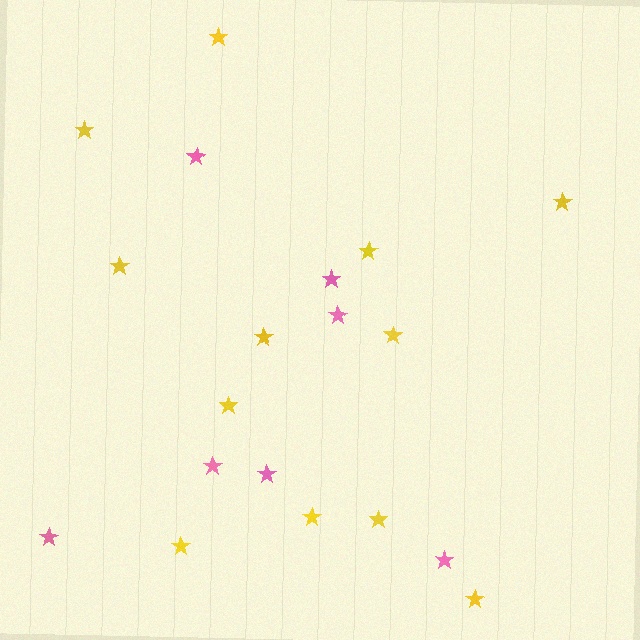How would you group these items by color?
There are 2 groups: one group of pink stars (7) and one group of yellow stars (12).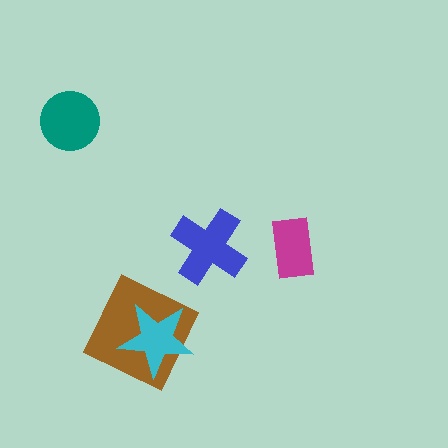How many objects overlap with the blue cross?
0 objects overlap with the blue cross.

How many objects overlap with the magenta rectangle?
0 objects overlap with the magenta rectangle.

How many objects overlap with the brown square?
1 object overlaps with the brown square.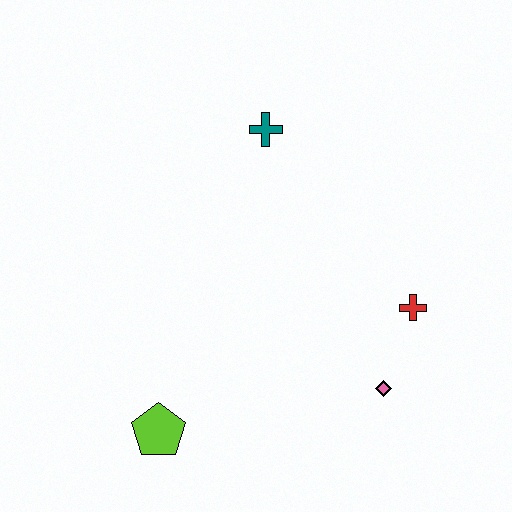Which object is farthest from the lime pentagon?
The teal cross is farthest from the lime pentagon.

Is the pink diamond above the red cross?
No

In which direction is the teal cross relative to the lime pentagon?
The teal cross is above the lime pentagon.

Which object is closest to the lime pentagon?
The pink diamond is closest to the lime pentagon.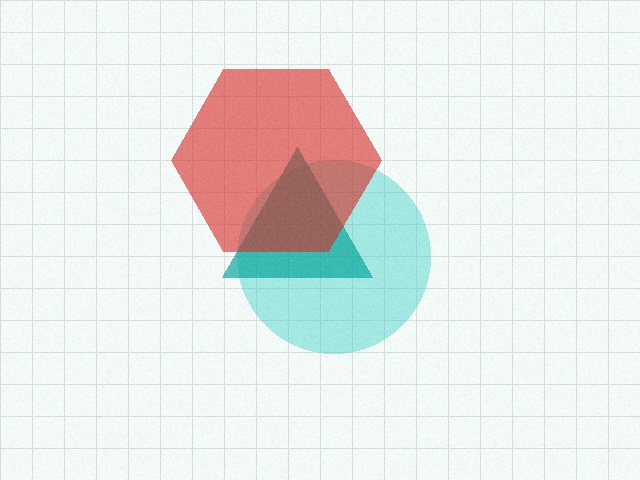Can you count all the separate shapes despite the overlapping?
Yes, there are 3 separate shapes.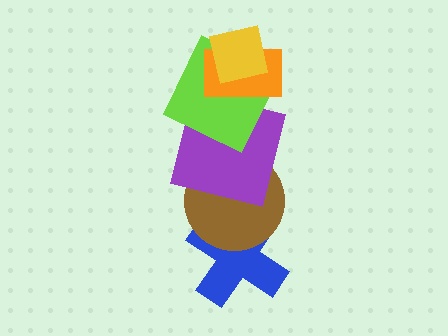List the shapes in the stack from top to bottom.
From top to bottom: the yellow square, the orange rectangle, the lime square, the purple square, the brown circle, the blue cross.